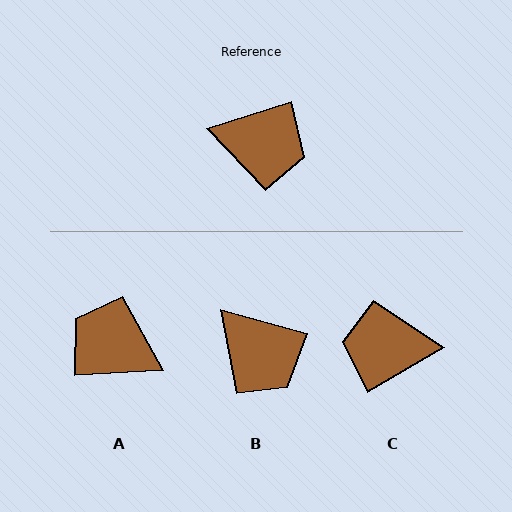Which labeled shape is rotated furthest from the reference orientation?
C, about 167 degrees away.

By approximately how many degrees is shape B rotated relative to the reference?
Approximately 33 degrees clockwise.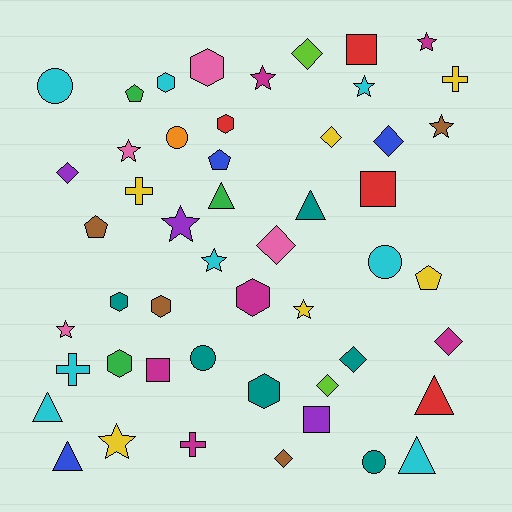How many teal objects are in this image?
There are 6 teal objects.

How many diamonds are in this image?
There are 9 diamonds.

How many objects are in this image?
There are 50 objects.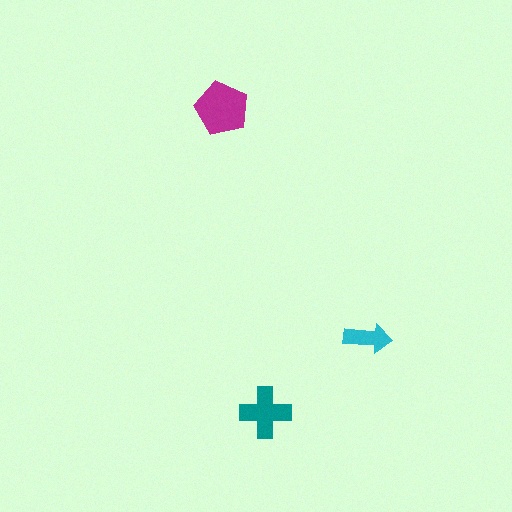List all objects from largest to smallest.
The magenta pentagon, the teal cross, the cyan arrow.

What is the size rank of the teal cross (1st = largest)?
2nd.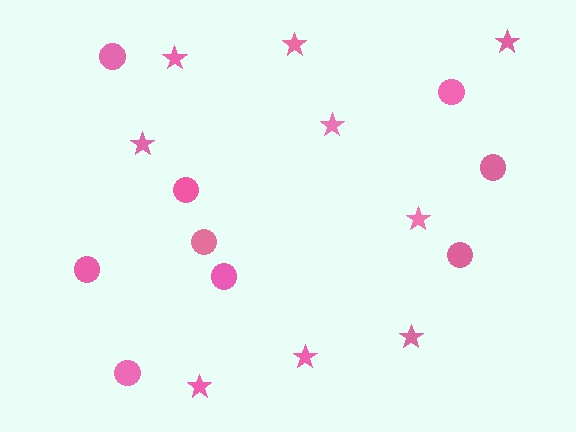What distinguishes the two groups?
There are 2 groups: one group of stars (9) and one group of circles (9).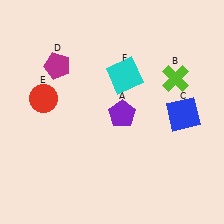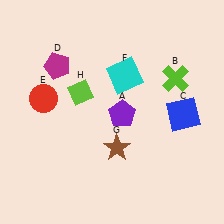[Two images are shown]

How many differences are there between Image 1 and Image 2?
There are 2 differences between the two images.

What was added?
A brown star (G), a lime diamond (H) were added in Image 2.